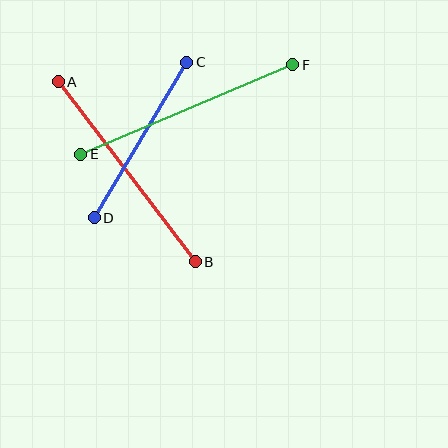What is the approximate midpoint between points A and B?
The midpoint is at approximately (127, 172) pixels.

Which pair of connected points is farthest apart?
Points E and F are farthest apart.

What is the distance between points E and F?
The distance is approximately 230 pixels.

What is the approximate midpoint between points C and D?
The midpoint is at approximately (140, 140) pixels.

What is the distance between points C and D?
The distance is approximately 181 pixels.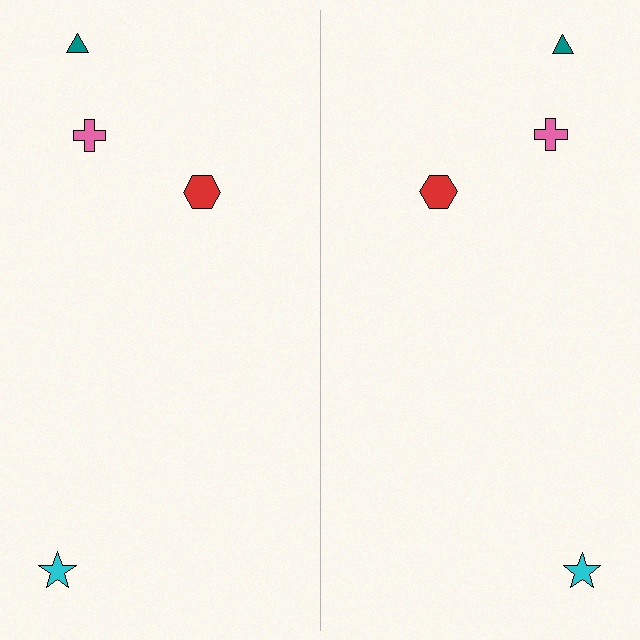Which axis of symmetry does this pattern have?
The pattern has a vertical axis of symmetry running through the center of the image.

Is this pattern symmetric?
Yes, this pattern has bilateral (reflection) symmetry.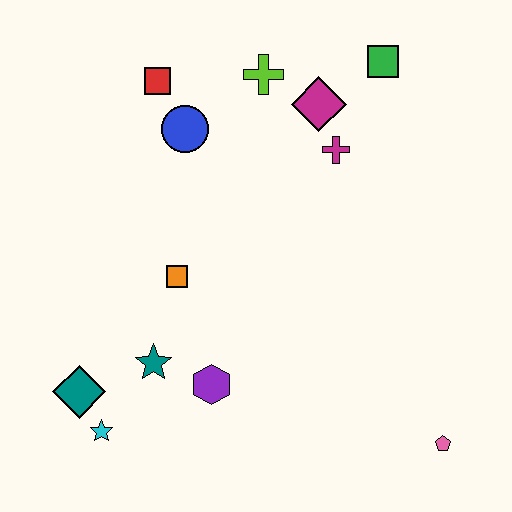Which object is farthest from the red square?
The pink pentagon is farthest from the red square.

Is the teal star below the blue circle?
Yes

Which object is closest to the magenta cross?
The magenta diamond is closest to the magenta cross.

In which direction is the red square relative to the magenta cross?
The red square is to the left of the magenta cross.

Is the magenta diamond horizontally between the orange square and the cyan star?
No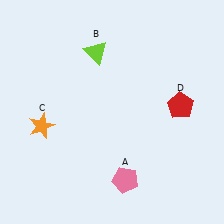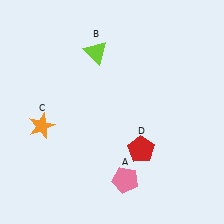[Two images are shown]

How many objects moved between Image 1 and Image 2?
1 object moved between the two images.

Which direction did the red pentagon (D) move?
The red pentagon (D) moved down.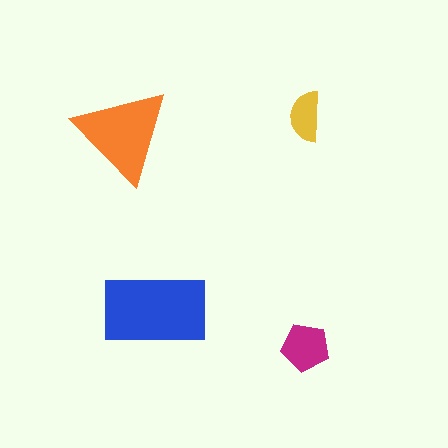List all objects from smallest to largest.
The yellow semicircle, the magenta pentagon, the orange triangle, the blue rectangle.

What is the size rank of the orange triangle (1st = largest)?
2nd.